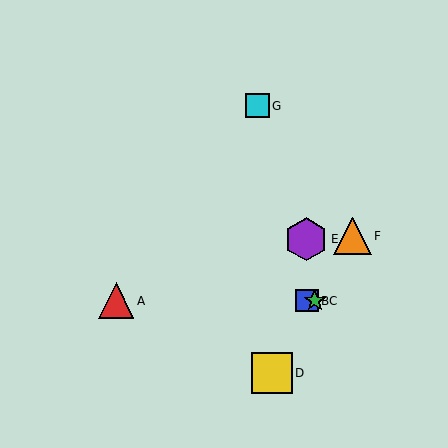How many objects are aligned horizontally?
3 objects (A, B, C) are aligned horizontally.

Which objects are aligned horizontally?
Objects A, B, C are aligned horizontally.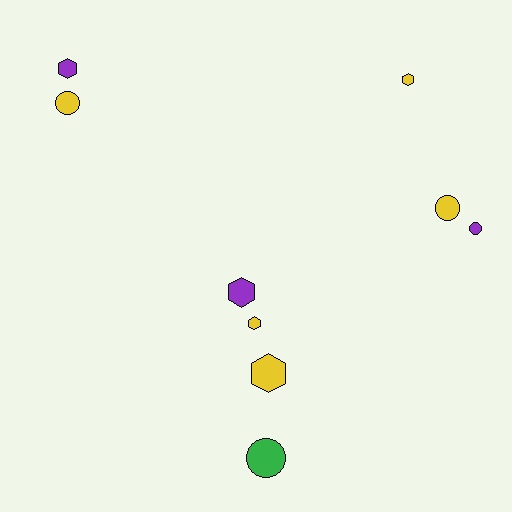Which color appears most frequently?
Yellow, with 5 objects.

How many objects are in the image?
There are 9 objects.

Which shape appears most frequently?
Hexagon, with 5 objects.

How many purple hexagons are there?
There are 2 purple hexagons.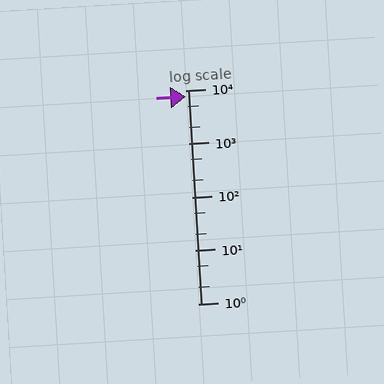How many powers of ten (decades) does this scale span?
The scale spans 4 decades, from 1 to 10000.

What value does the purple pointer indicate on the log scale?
The pointer indicates approximately 7500.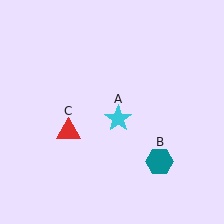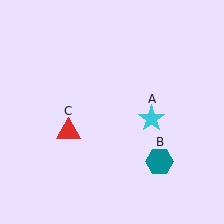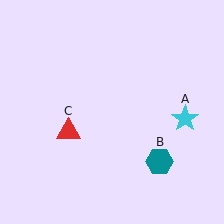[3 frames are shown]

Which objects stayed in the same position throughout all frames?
Teal hexagon (object B) and red triangle (object C) remained stationary.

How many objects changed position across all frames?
1 object changed position: cyan star (object A).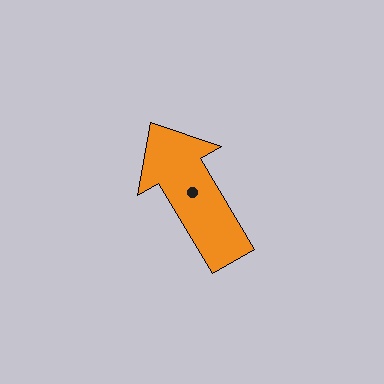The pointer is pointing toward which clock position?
Roughly 11 o'clock.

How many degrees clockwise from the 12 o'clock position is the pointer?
Approximately 329 degrees.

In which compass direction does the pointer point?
Northwest.